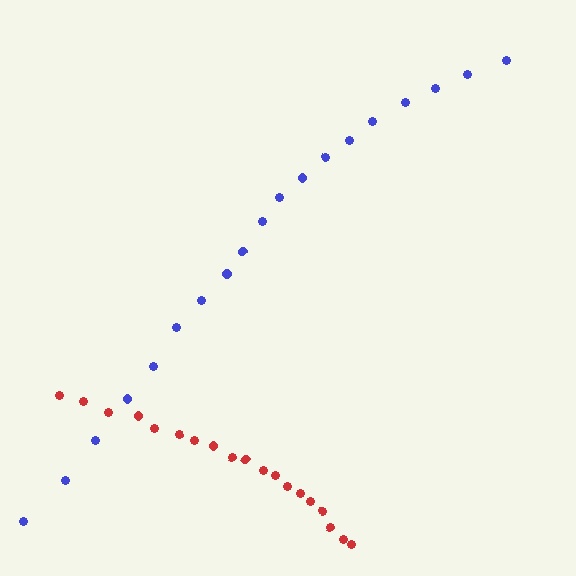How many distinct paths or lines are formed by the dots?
There are 2 distinct paths.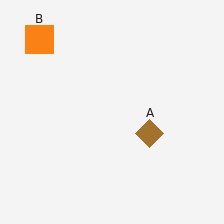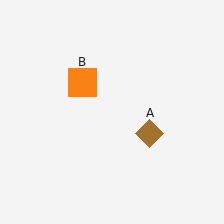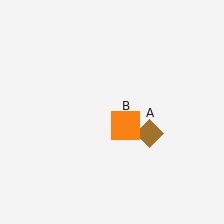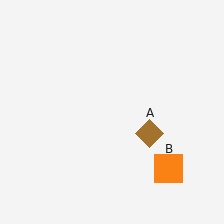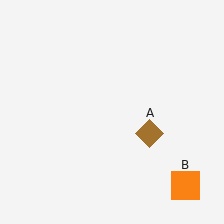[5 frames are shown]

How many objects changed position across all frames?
1 object changed position: orange square (object B).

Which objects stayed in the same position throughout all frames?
Brown diamond (object A) remained stationary.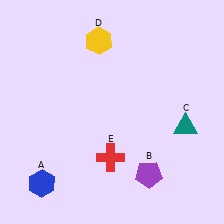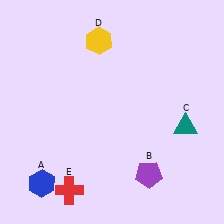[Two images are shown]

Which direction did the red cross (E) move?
The red cross (E) moved left.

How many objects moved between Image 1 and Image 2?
1 object moved between the two images.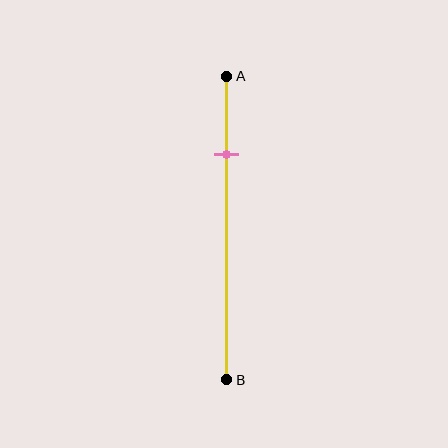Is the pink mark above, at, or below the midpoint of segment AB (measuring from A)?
The pink mark is above the midpoint of segment AB.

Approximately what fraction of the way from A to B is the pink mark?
The pink mark is approximately 25% of the way from A to B.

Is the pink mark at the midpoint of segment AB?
No, the mark is at about 25% from A, not at the 50% midpoint.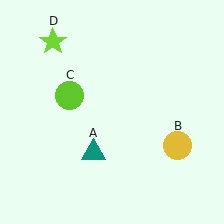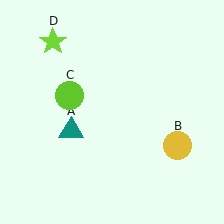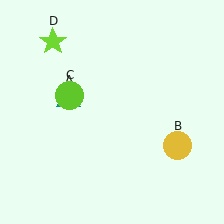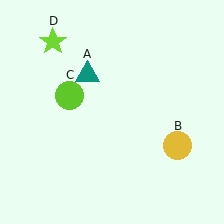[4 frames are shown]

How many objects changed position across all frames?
1 object changed position: teal triangle (object A).